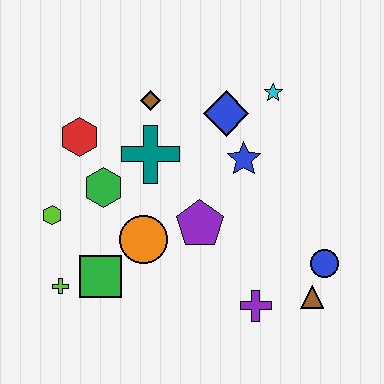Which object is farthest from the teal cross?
The brown triangle is farthest from the teal cross.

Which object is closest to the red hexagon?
The green hexagon is closest to the red hexagon.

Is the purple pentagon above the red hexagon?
No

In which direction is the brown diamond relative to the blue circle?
The brown diamond is to the left of the blue circle.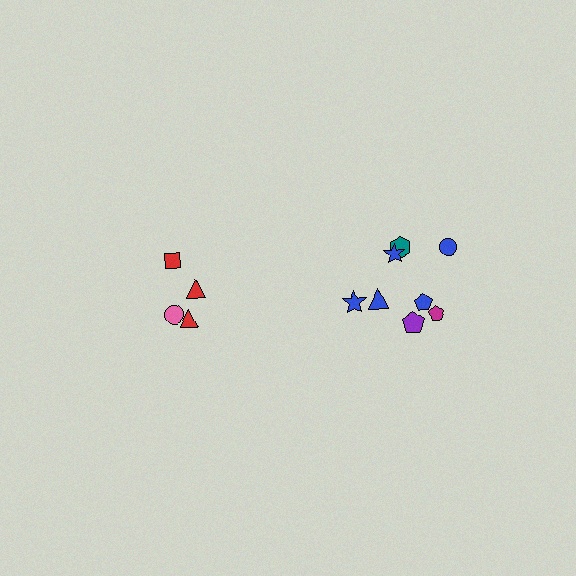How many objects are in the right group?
There are 8 objects.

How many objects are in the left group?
There are 4 objects.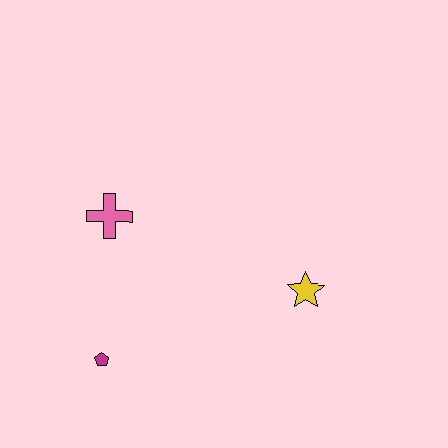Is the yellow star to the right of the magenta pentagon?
Yes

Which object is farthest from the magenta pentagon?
The yellow star is farthest from the magenta pentagon.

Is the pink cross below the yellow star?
No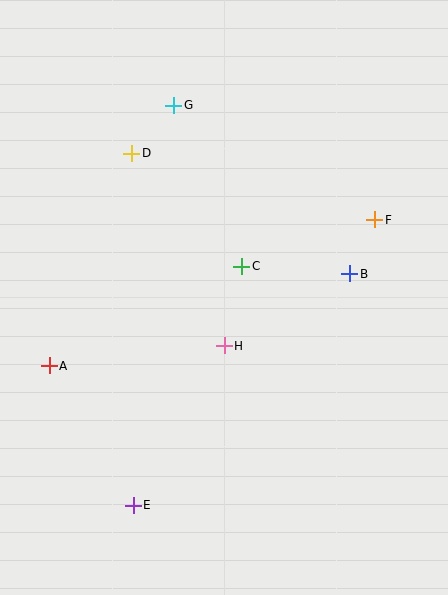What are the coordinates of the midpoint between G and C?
The midpoint between G and C is at (208, 186).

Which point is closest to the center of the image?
Point C at (242, 266) is closest to the center.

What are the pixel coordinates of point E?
Point E is at (133, 505).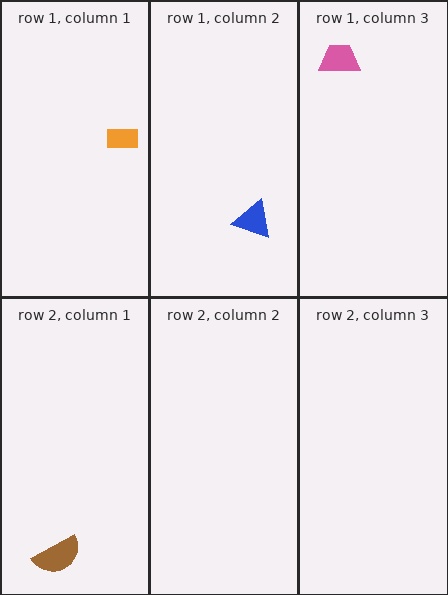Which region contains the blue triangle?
The row 1, column 2 region.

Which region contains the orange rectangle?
The row 1, column 1 region.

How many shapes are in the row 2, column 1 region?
1.